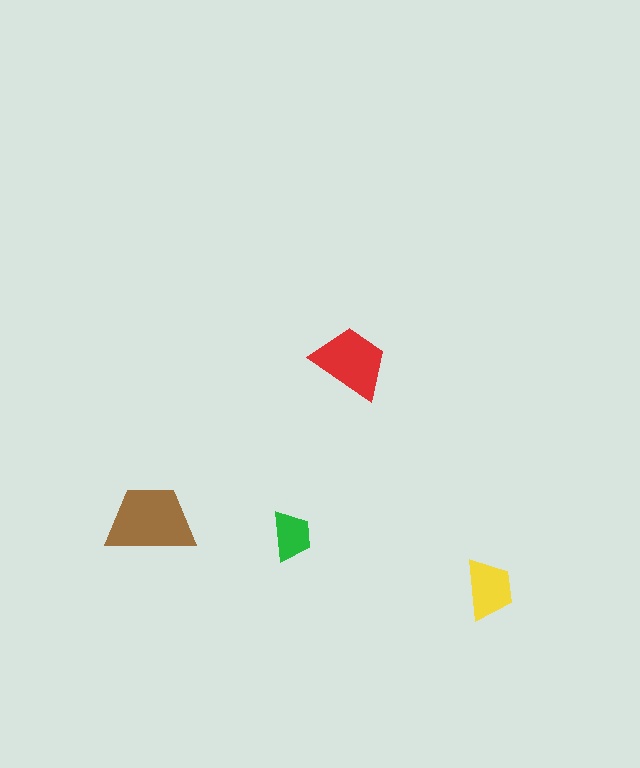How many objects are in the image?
There are 4 objects in the image.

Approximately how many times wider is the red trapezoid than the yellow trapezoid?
About 1.5 times wider.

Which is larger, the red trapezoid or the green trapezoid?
The red one.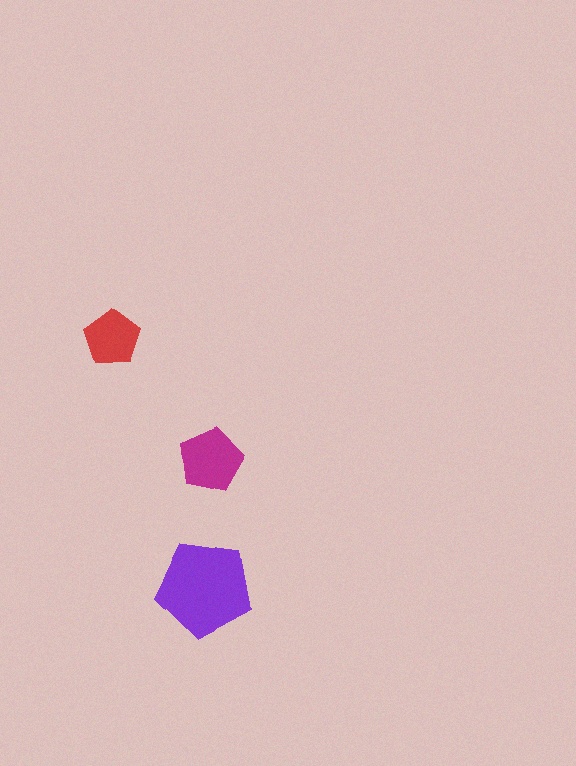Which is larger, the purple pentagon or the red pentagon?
The purple one.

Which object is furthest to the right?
The magenta pentagon is rightmost.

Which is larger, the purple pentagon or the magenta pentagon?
The purple one.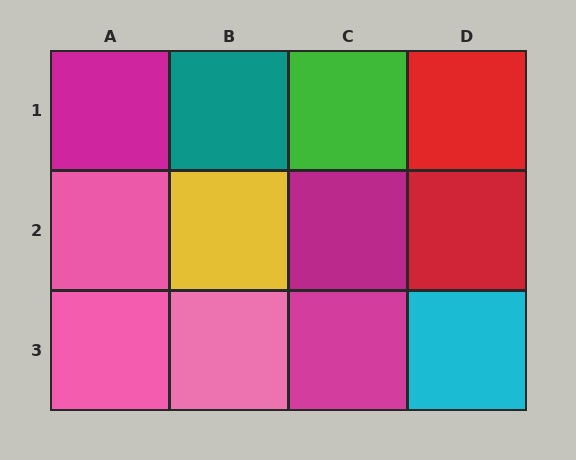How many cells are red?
2 cells are red.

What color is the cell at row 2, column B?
Yellow.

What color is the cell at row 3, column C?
Magenta.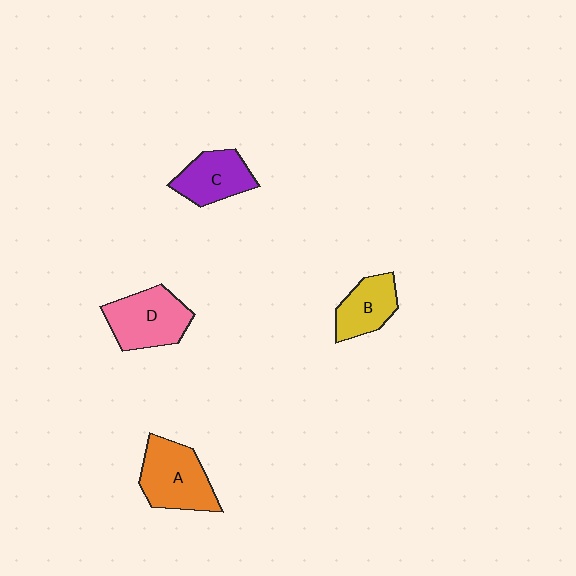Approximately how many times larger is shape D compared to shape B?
Approximately 1.4 times.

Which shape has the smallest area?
Shape B (yellow).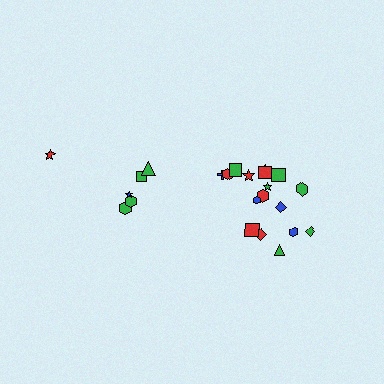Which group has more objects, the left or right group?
The right group.